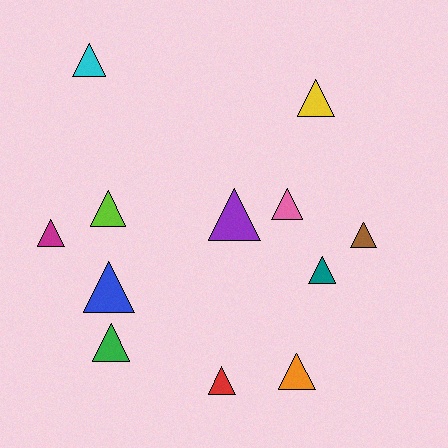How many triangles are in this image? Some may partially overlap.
There are 12 triangles.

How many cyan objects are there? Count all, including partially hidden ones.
There is 1 cyan object.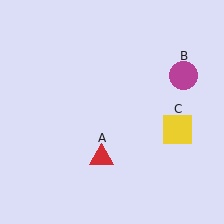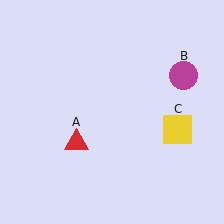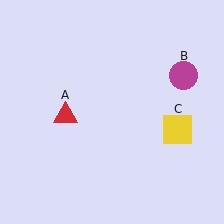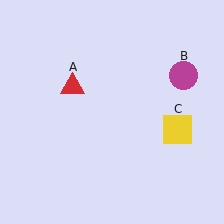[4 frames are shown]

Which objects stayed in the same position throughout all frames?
Magenta circle (object B) and yellow square (object C) remained stationary.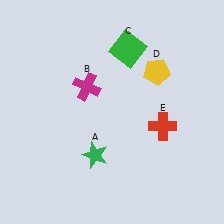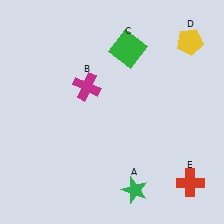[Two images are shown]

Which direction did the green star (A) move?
The green star (A) moved right.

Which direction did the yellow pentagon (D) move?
The yellow pentagon (D) moved right.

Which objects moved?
The objects that moved are: the green star (A), the yellow pentagon (D), the red cross (E).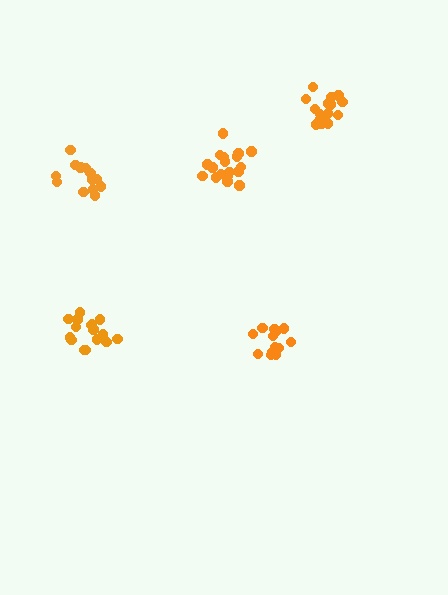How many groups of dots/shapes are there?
There are 5 groups.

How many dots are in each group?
Group 1: 18 dots, Group 2: 14 dots, Group 3: 13 dots, Group 4: 16 dots, Group 5: 16 dots (77 total).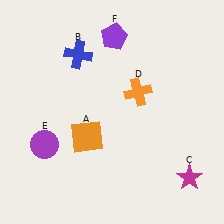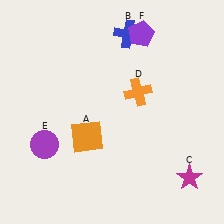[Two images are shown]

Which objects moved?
The objects that moved are: the blue cross (B), the purple pentagon (F).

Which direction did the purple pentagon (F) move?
The purple pentagon (F) moved right.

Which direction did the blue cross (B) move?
The blue cross (B) moved right.